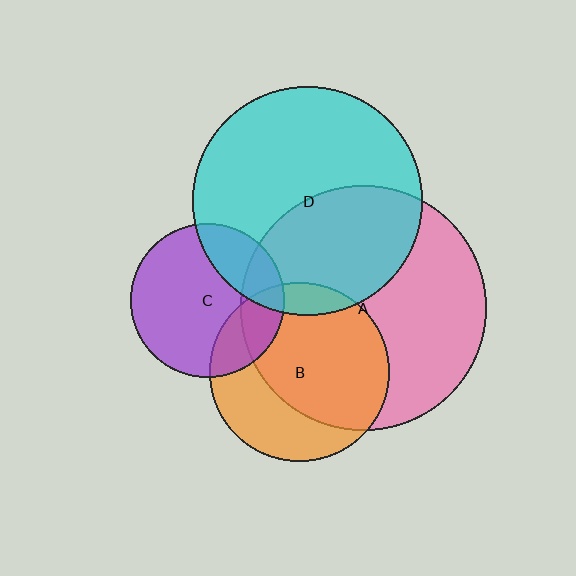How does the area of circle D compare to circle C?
Approximately 2.2 times.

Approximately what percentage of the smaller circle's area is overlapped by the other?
Approximately 25%.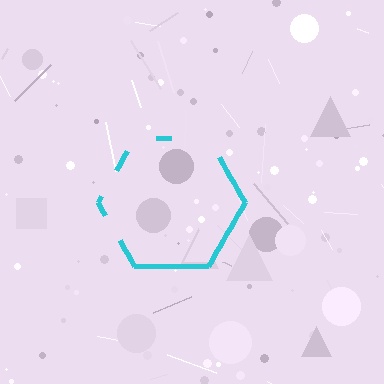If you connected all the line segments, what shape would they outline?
They would outline a hexagon.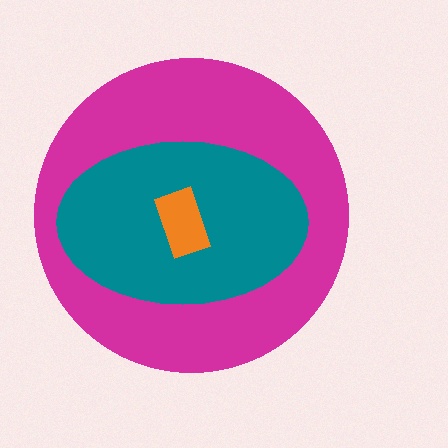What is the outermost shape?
The magenta circle.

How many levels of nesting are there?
3.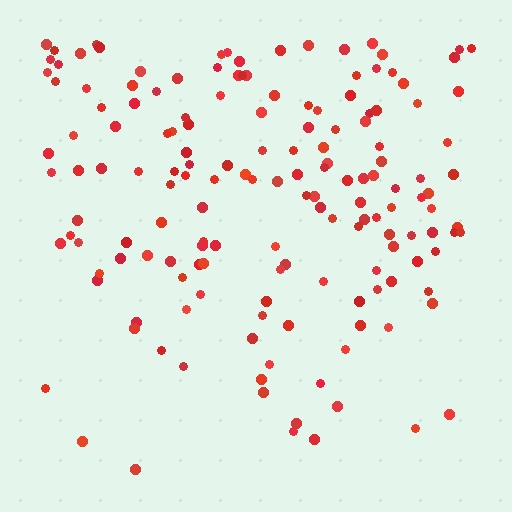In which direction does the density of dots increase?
From bottom to top, with the top side densest.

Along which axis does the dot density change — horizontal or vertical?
Vertical.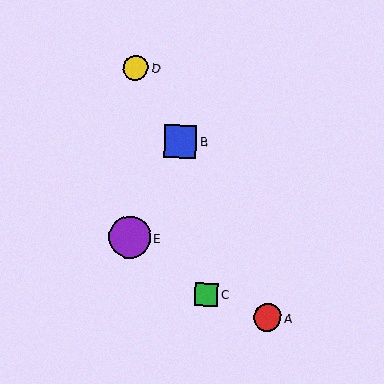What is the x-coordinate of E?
Object E is at x≈130.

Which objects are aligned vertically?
Objects D, E are aligned vertically.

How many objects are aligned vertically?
2 objects (D, E) are aligned vertically.